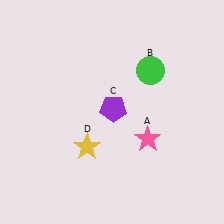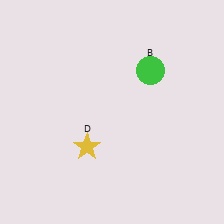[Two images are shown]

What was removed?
The purple pentagon (C), the pink star (A) were removed in Image 2.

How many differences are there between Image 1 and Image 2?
There are 2 differences between the two images.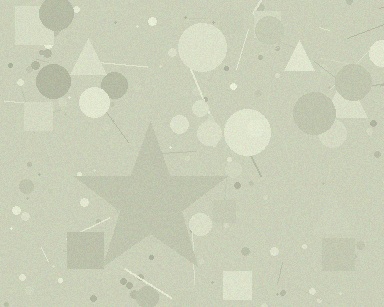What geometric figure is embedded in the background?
A star is embedded in the background.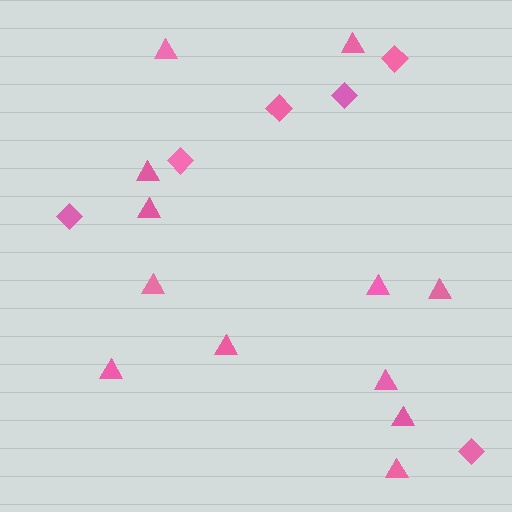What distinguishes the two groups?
There are 2 groups: one group of triangles (12) and one group of diamonds (6).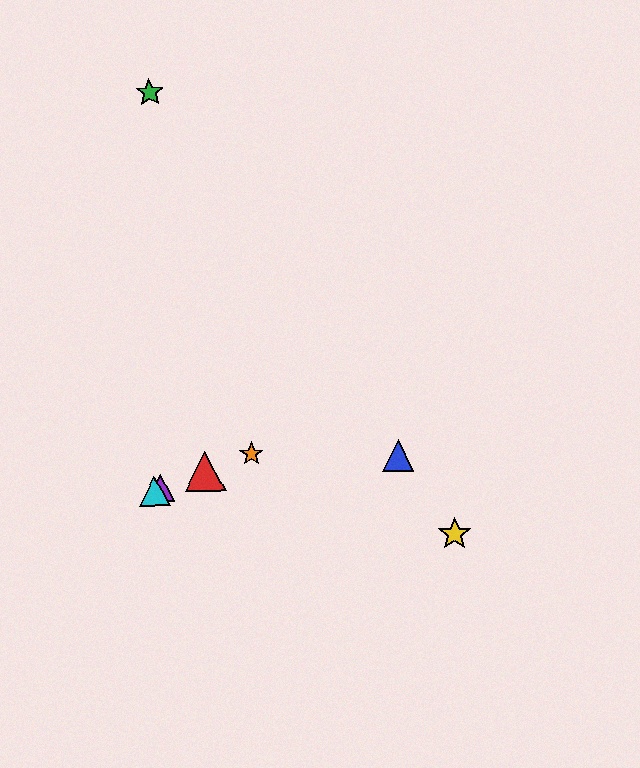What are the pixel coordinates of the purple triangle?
The purple triangle is at (161, 489).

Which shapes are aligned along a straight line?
The red triangle, the purple triangle, the orange star, the cyan triangle are aligned along a straight line.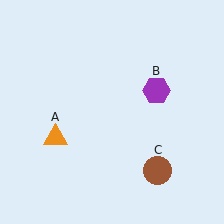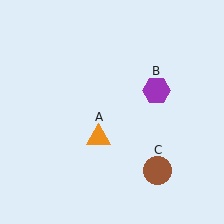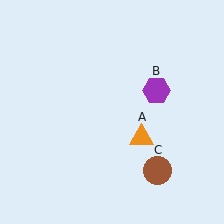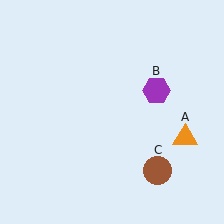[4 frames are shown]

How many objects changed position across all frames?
1 object changed position: orange triangle (object A).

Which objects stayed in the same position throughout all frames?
Purple hexagon (object B) and brown circle (object C) remained stationary.